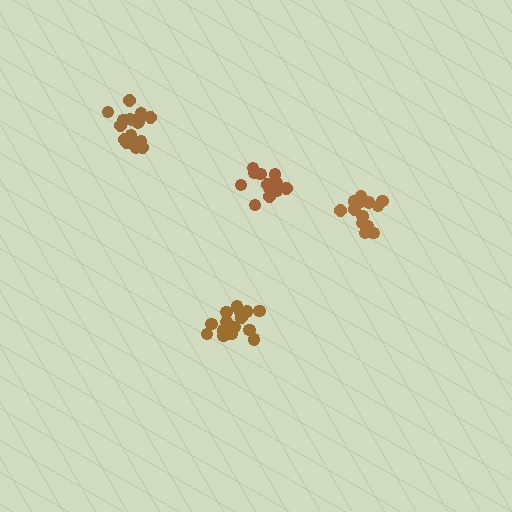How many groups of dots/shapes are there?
There are 4 groups.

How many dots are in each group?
Group 1: 19 dots, Group 2: 15 dots, Group 3: 14 dots, Group 4: 15 dots (63 total).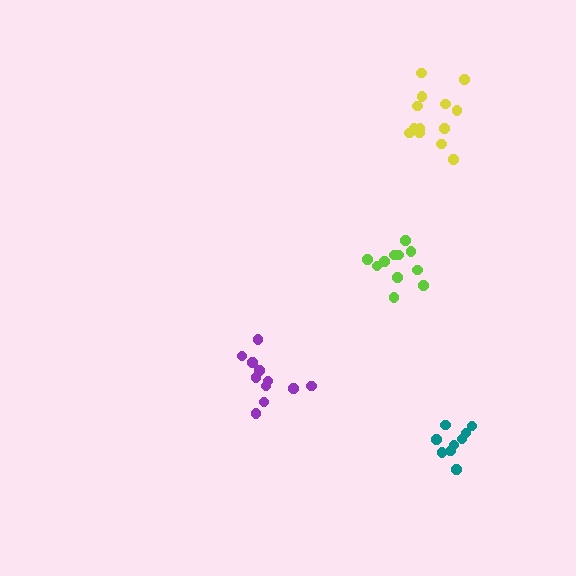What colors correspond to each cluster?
The clusters are colored: yellow, teal, purple, lime.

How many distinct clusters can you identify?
There are 4 distinct clusters.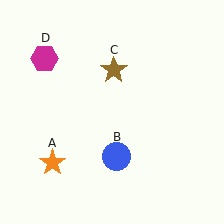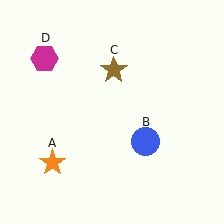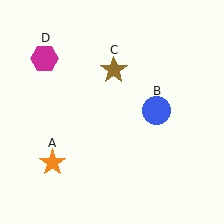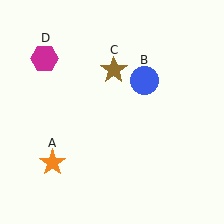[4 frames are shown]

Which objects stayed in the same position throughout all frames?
Orange star (object A) and brown star (object C) and magenta hexagon (object D) remained stationary.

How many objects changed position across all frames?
1 object changed position: blue circle (object B).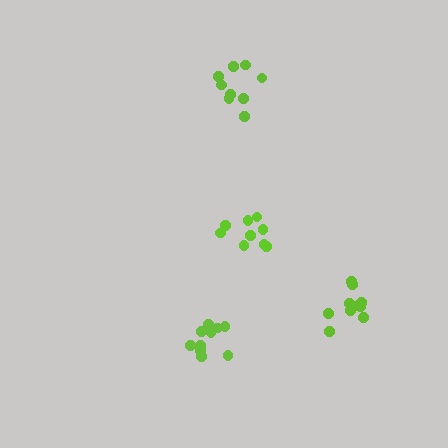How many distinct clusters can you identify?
There are 4 distinct clusters.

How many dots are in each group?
Group 1: 10 dots, Group 2: 9 dots, Group 3: 10 dots, Group 4: 9 dots (38 total).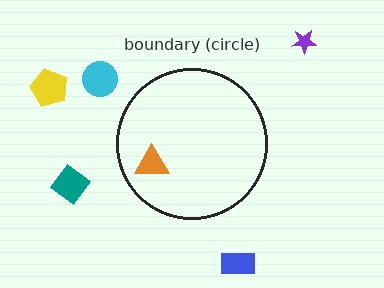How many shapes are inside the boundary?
1 inside, 5 outside.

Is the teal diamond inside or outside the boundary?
Outside.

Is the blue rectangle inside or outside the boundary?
Outside.